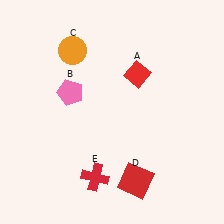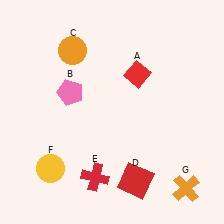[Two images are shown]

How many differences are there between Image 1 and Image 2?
There are 2 differences between the two images.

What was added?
A yellow circle (F), an orange cross (G) were added in Image 2.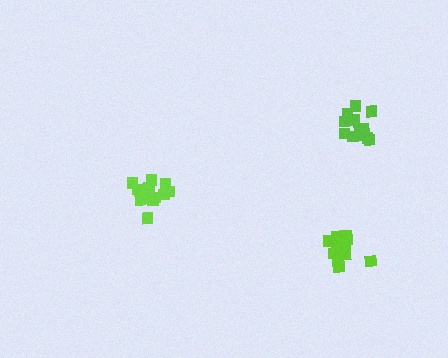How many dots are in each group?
Group 1: 11 dots, Group 2: 16 dots, Group 3: 17 dots (44 total).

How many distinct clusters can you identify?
There are 3 distinct clusters.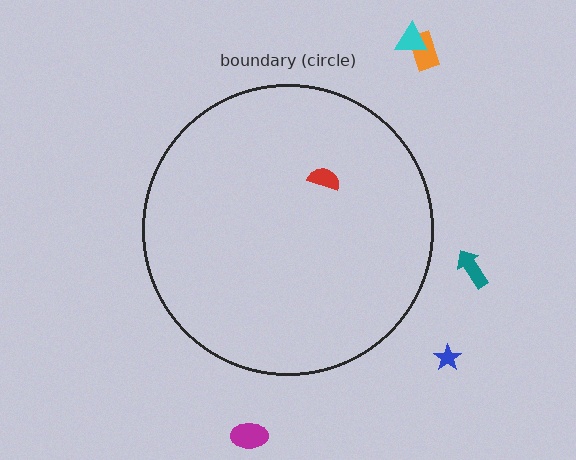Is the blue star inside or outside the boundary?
Outside.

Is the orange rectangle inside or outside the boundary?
Outside.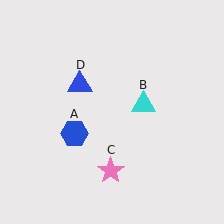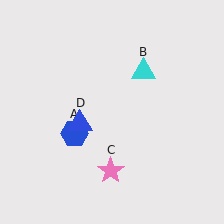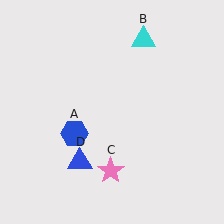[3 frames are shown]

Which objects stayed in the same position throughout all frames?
Blue hexagon (object A) and pink star (object C) remained stationary.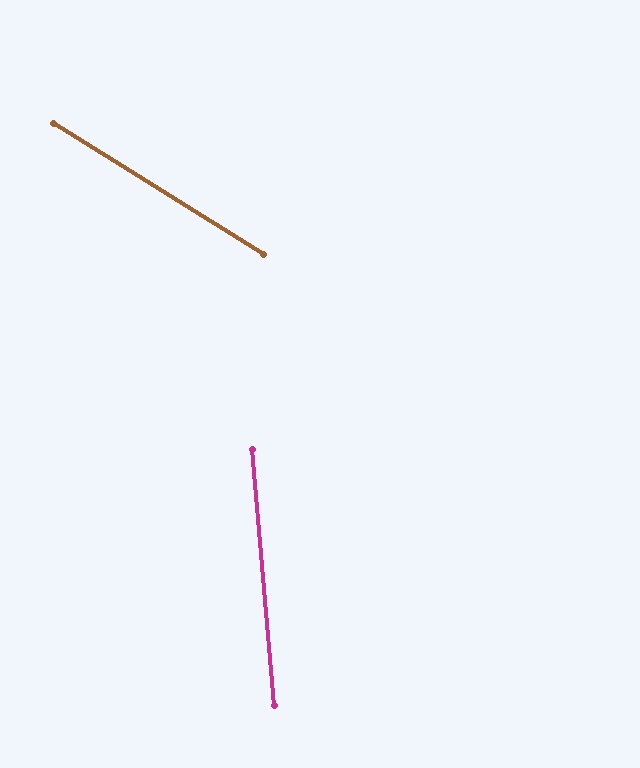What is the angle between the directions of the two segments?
Approximately 53 degrees.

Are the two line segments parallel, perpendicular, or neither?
Neither parallel nor perpendicular — they differ by about 53°.